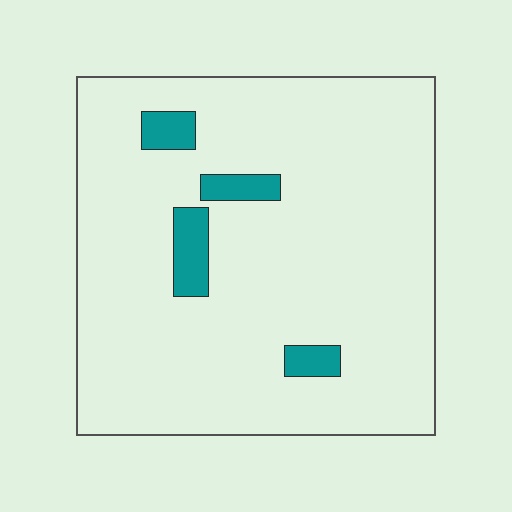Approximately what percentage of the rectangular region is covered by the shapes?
Approximately 5%.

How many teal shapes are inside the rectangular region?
4.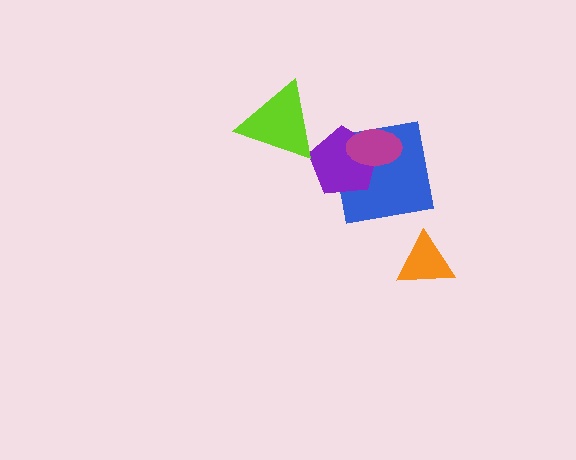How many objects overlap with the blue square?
2 objects overlap with the blue square.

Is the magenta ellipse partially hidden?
No, no other shape covers it.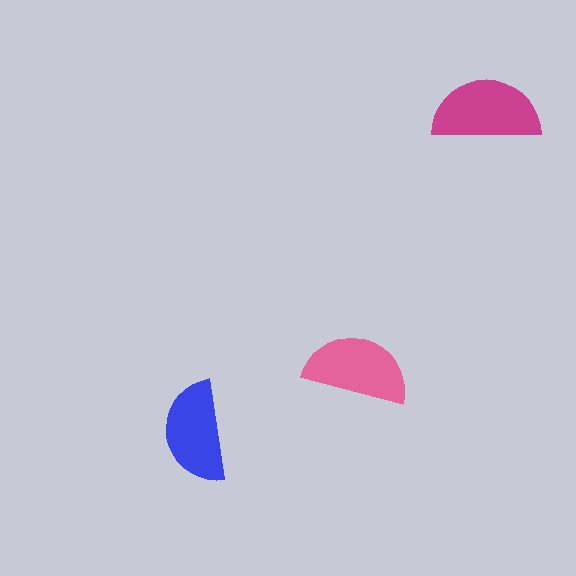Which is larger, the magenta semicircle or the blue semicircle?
The magenta one.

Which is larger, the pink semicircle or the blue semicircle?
The pink one.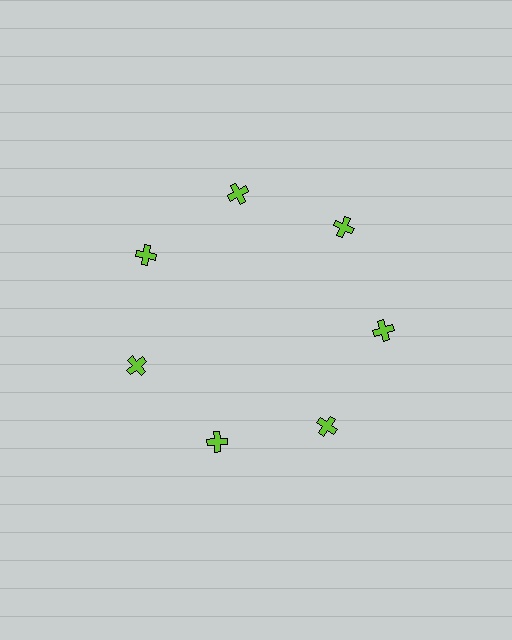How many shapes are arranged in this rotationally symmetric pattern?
There are 7 shapes, arranged in 7 groups of 1.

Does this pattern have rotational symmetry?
Yes, this pattern has 7-fold rotational symmetry. It looks the same after rotating 51 degrees around the center.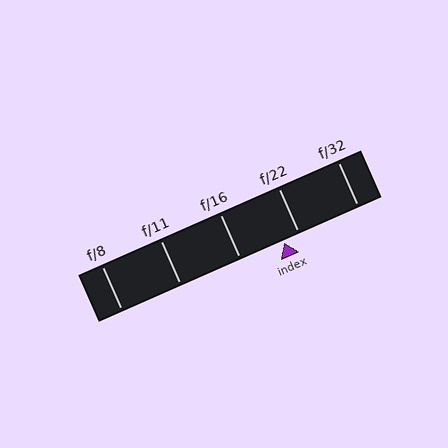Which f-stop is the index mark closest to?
The index mark is closest to f/22.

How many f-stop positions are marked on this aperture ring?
There are 5 f-stop positions marked.